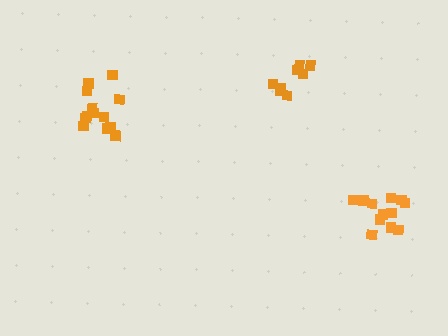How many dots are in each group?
Group 1: 13 dots, Group 2: 8 dots, Group 3: 12 dots (33 total).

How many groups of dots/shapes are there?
There are 3 groups.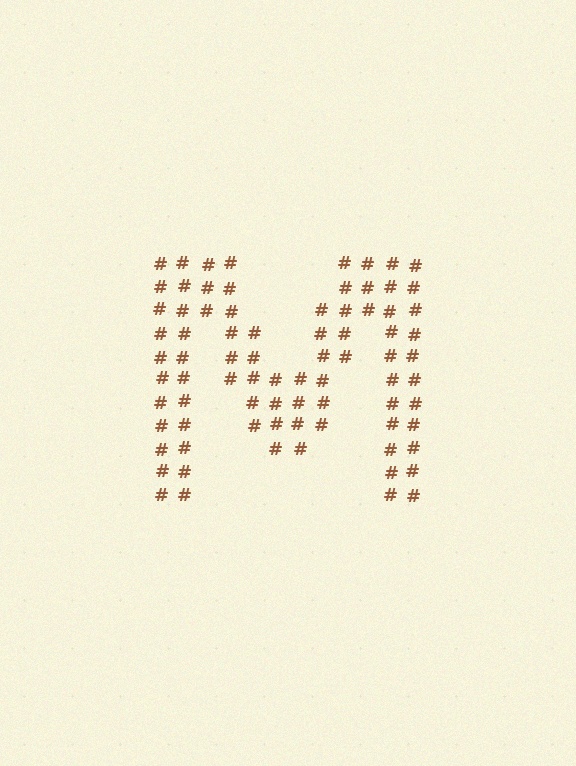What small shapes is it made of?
It is made of small hash symbols.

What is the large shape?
The large shape is the letter M.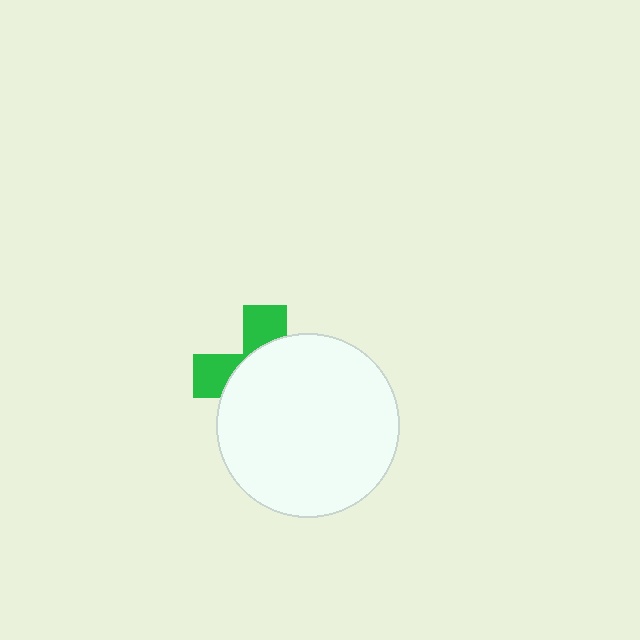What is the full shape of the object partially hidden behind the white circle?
The partially hidden object is a green cross.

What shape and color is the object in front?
The object in front is a white circle.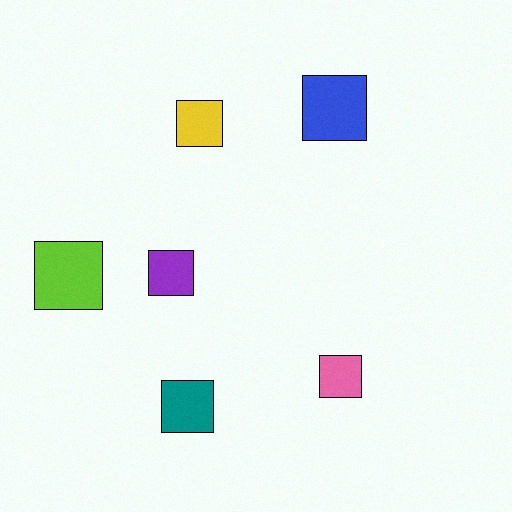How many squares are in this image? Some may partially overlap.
There are 6 squares.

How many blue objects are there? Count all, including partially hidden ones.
There is 1 blue object.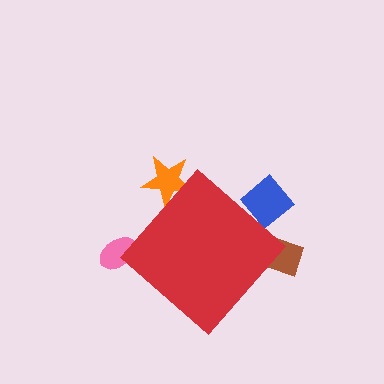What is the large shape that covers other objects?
A red diamond.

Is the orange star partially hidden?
Yes, the orange star is partially hidden behind the red diamond.